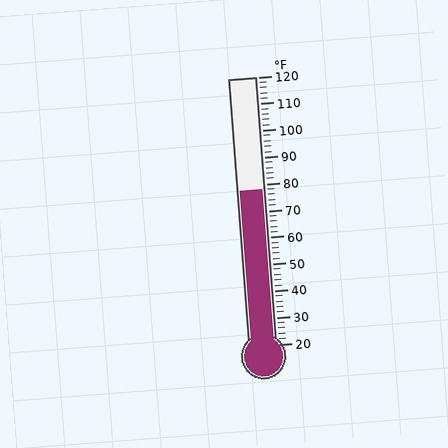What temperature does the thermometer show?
The thermometer shows approximately 78°F.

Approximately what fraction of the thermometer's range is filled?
The thermometer is filled to approximately 60% of its range.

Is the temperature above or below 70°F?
The temperature is above 70°F.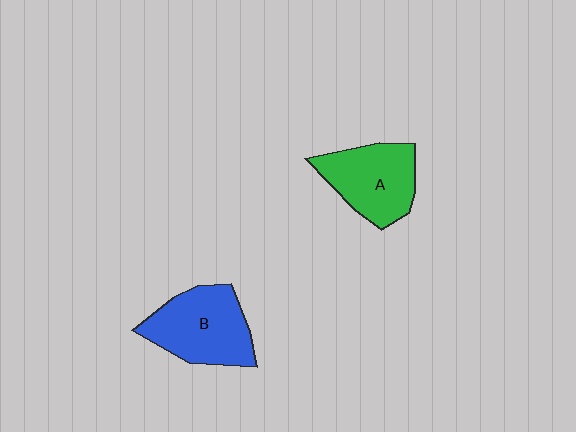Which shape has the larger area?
Shape B (blue).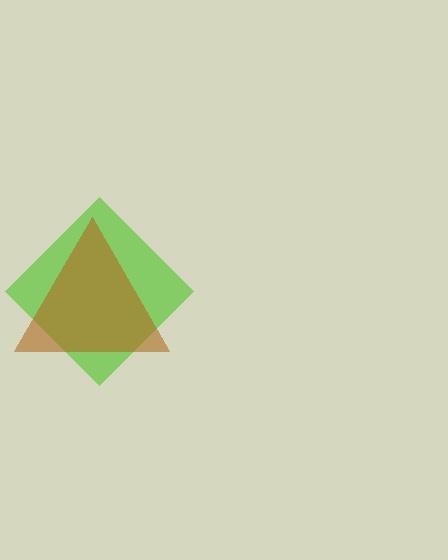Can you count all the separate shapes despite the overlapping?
Yes, there are 2 separate shapes.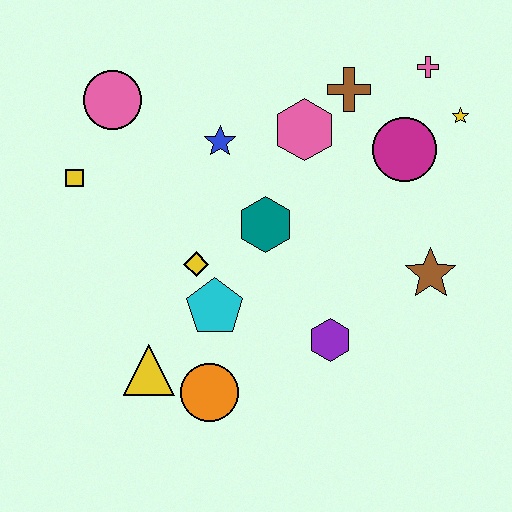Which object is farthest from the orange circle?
The pink cross is farthest from the orange circle.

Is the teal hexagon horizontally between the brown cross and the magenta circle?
No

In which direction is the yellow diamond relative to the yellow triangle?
The yellow diamond is above the yellow triangle.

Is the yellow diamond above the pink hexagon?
No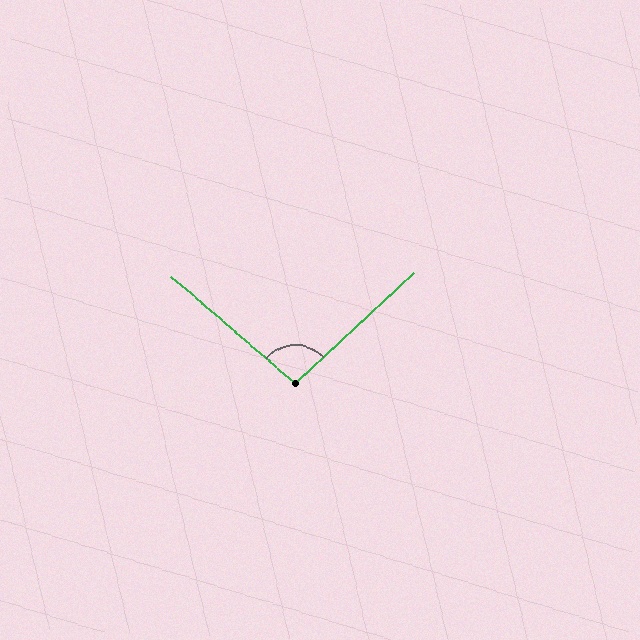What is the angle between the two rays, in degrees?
Approximately 96 degrees.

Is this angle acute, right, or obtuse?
It is obtuse.